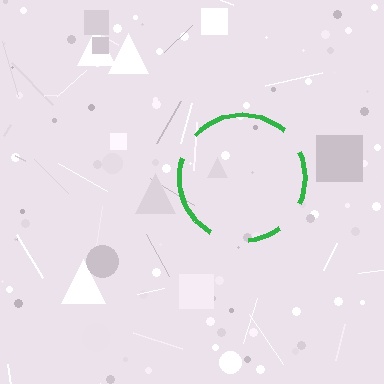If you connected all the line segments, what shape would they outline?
They would outline a circle.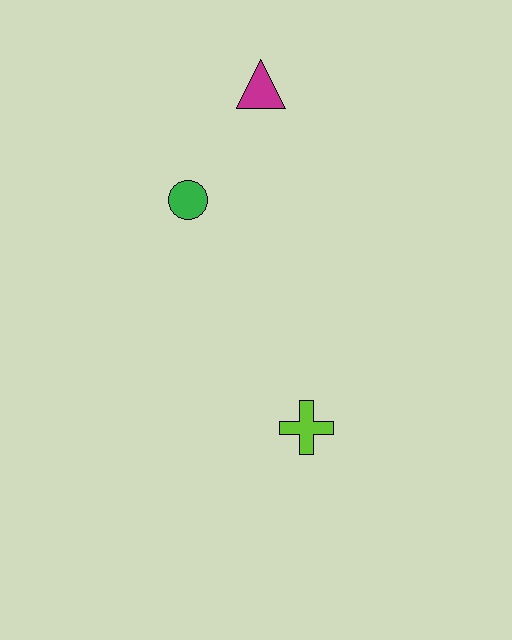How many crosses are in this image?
There is 1 cross.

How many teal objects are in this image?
There are no teal objects.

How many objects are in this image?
There are 3 objects.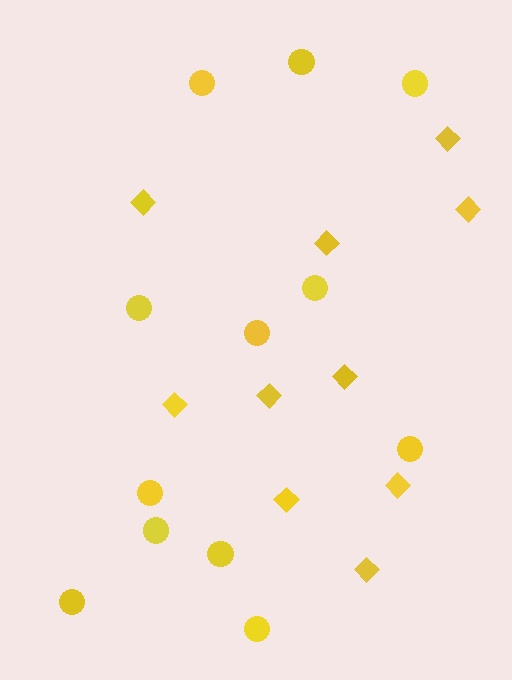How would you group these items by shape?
There are 2 groups: one group of circles (12) and one group of diamonds (10).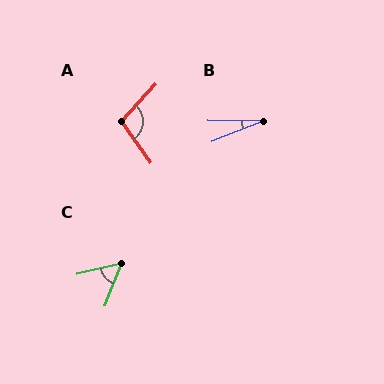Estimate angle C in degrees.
Approximately 55 degrees.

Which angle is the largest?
A, at approximately 103 degrees.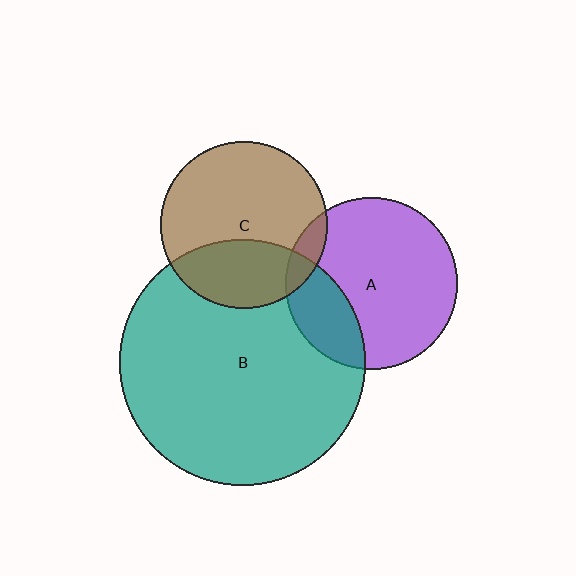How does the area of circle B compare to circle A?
Approximately 2.0 times.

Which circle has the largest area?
Circle B (teal).